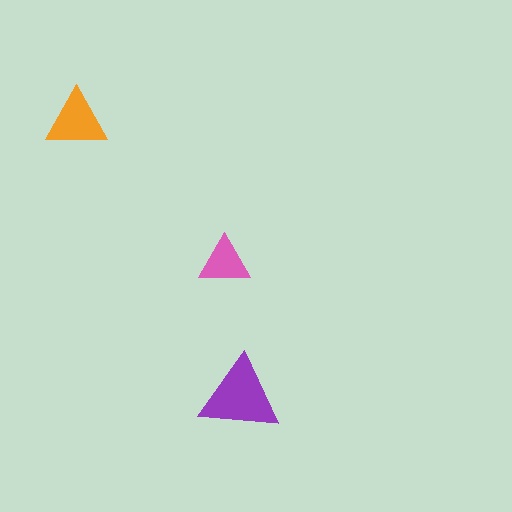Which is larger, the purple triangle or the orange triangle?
The purple one.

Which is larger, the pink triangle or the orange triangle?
The orange one.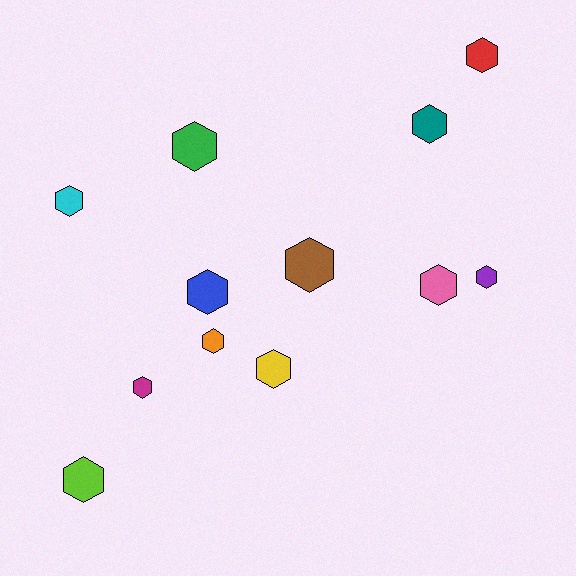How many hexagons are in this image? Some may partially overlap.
There are 12 hexagons.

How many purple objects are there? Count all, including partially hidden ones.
There is 1 purple object.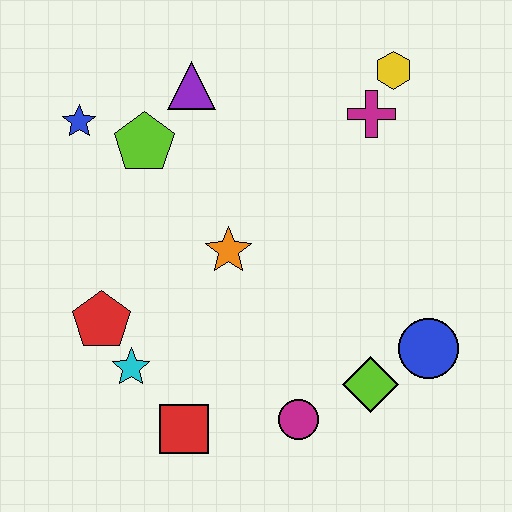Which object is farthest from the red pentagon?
The yellow hexagon is farthest from the red pentagon.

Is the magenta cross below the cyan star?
No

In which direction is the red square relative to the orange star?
The red square is below the orange star.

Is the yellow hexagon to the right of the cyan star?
Yes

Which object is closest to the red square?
The cyan star is closest to the red square.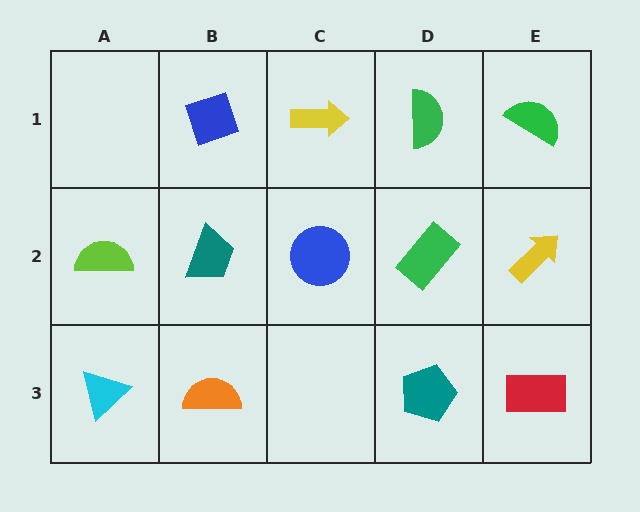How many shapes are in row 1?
4 shapes.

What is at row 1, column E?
A green semicircle.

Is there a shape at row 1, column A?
No, that cell is empty.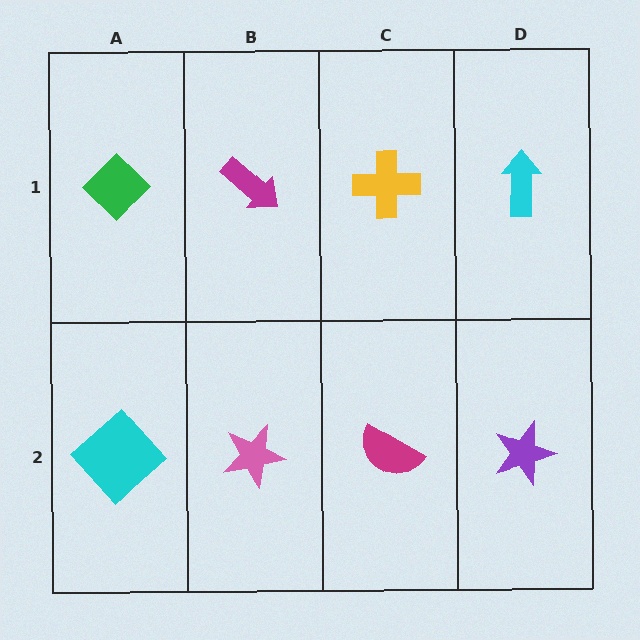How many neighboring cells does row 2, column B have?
3.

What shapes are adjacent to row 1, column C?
A magenta semicircle (row 2, column C), a magenta arrow (row 1, column B), a cyan arrow (row 1, column D).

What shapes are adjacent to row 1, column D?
A purple star (row 2, column D), a yellow cross (row 1, column C).